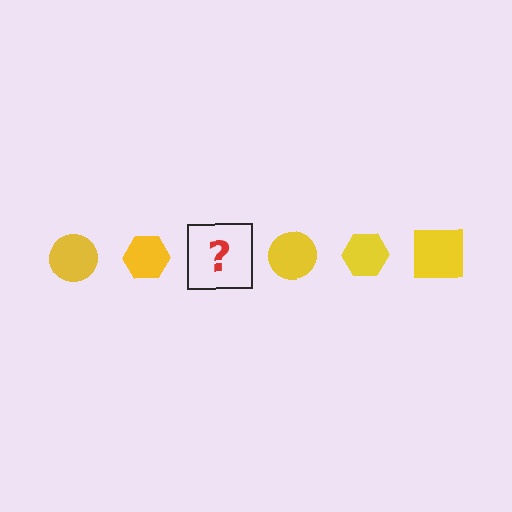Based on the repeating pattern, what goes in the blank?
The blank should be a yellow square.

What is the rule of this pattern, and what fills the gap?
The rule is that the pattern cycles through circle, hexagon, square shapes in yellow. The gap should be filled with a yellow square.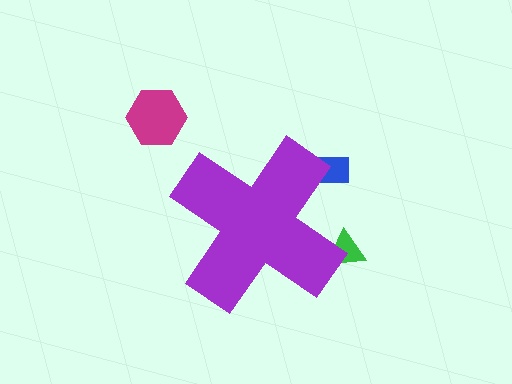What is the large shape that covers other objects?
A purple cross.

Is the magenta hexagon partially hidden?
No, the magenta hexagon is fully visible.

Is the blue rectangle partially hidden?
Yes, the blue rectangle is partially hidden behind the purple cross.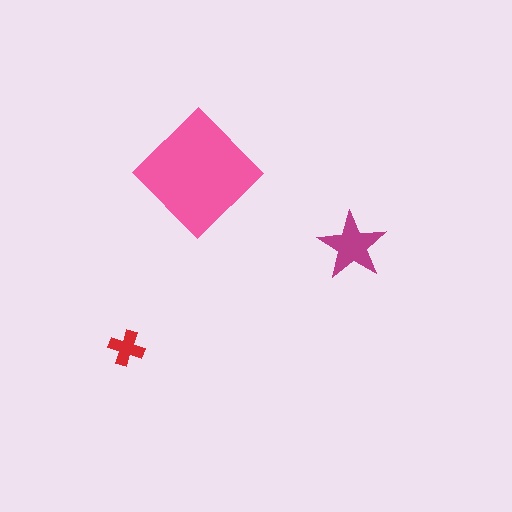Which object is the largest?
The pink diamond.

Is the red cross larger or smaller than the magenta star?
Smaller.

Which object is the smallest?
The red cross.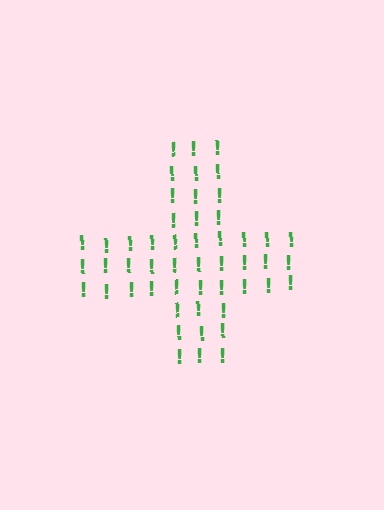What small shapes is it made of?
It is made of small exclamation marks.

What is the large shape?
The large shape is a cross.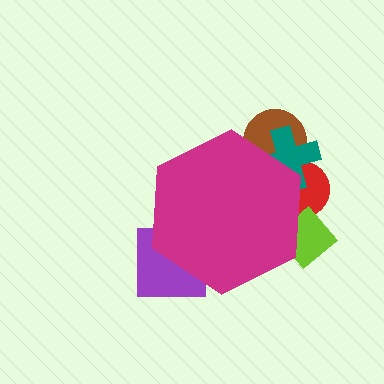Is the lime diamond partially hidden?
Yes, the lime diamond is partially hidden behind the magenta hexagon.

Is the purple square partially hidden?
Yes, the purple square is partially hidden behind the magenta hexagon.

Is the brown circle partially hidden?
Yes, the brown circle is partially hidden behind the magenta hexagon.